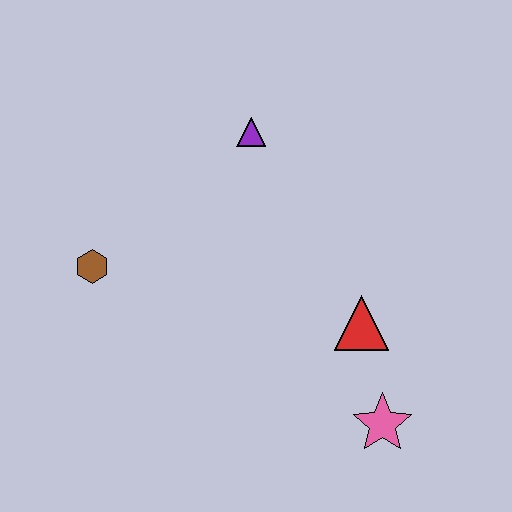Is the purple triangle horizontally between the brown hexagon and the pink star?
Yes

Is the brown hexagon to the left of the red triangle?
Yes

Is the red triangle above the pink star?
Yes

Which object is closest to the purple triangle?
The brown hexagon is closest to the purple triangle.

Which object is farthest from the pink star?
The brown hexagon is farthest from the pink star.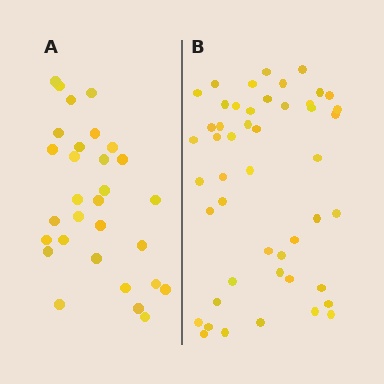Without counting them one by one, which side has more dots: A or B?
Region B (the right region) has more dots.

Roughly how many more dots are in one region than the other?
Region B has approximately 20 more dots than region A.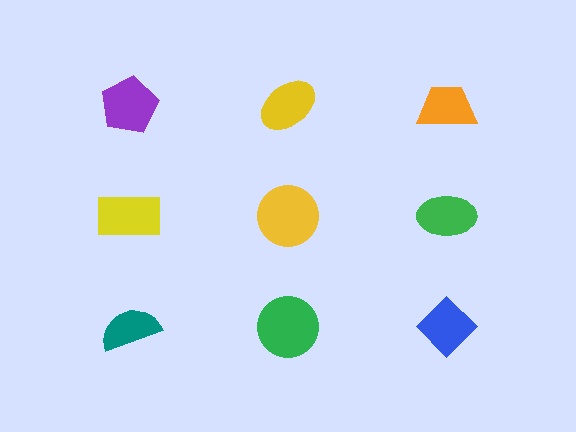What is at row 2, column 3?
A green ellipse.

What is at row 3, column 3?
A blue diamond.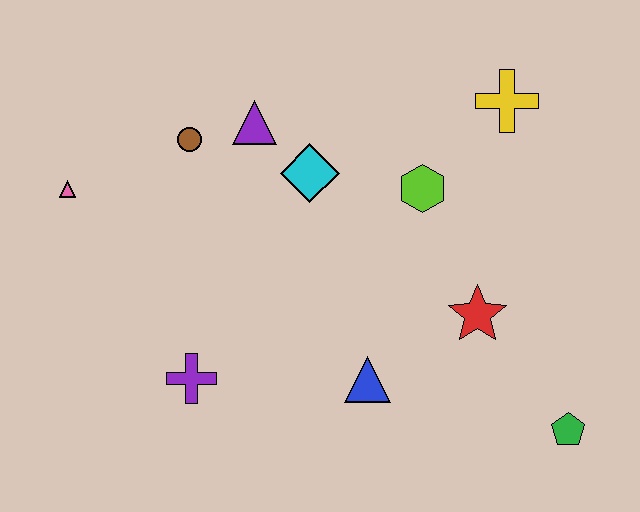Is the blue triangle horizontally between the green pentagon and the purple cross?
Yes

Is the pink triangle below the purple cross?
No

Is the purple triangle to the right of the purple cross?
Yes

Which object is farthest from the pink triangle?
The green pentagon is farthest from the pink triangle.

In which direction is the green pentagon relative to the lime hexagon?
The green pentagon is below the lime hexagon.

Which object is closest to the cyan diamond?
The purple triangle is closest to the cyan diamond.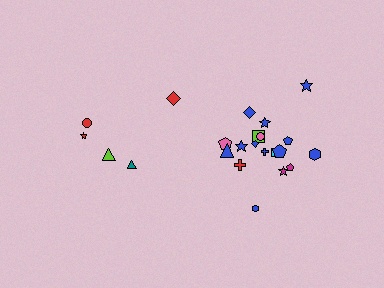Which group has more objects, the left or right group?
The right group.